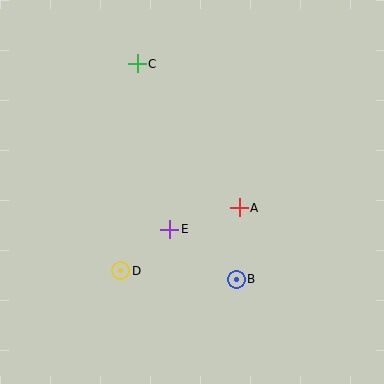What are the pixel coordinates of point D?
Point D is at (121, 271).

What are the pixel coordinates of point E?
Point E is at (170, 229).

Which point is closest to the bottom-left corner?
Point D is closest to the bottom-left corner.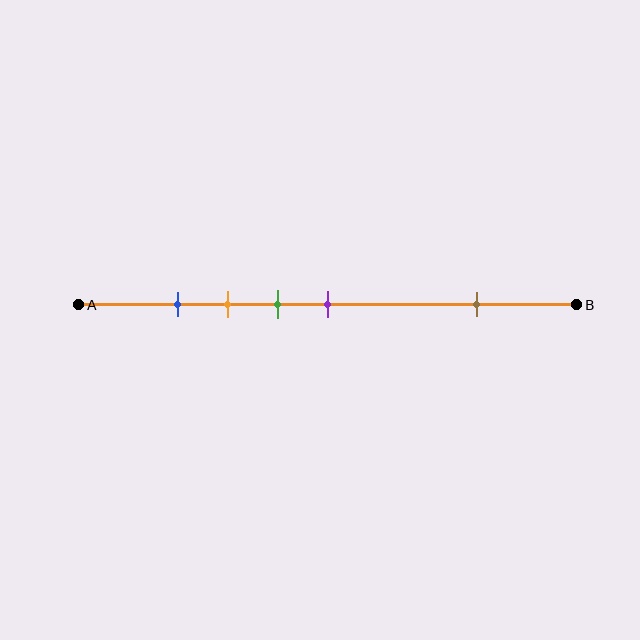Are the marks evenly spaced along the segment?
No, the marks are not evenly spaced.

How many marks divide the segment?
There are 5 marks dividing the segment.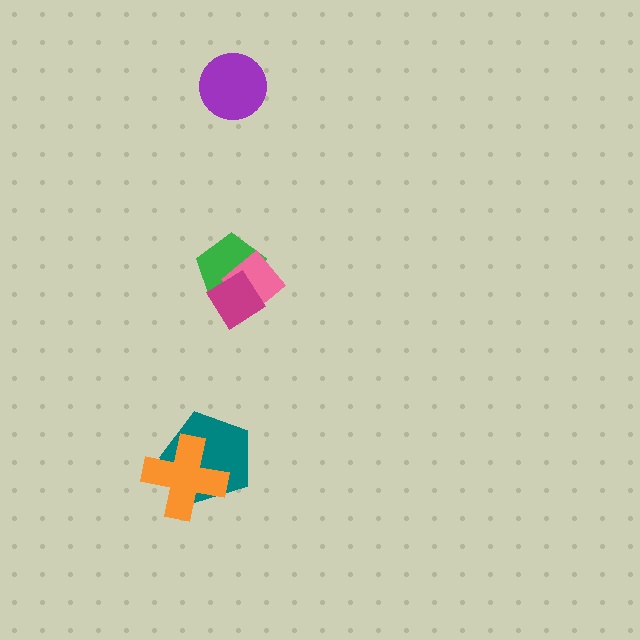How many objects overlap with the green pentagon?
2 objects overlap with the green pentagon.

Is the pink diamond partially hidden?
Yes, it is partially covered by another shape.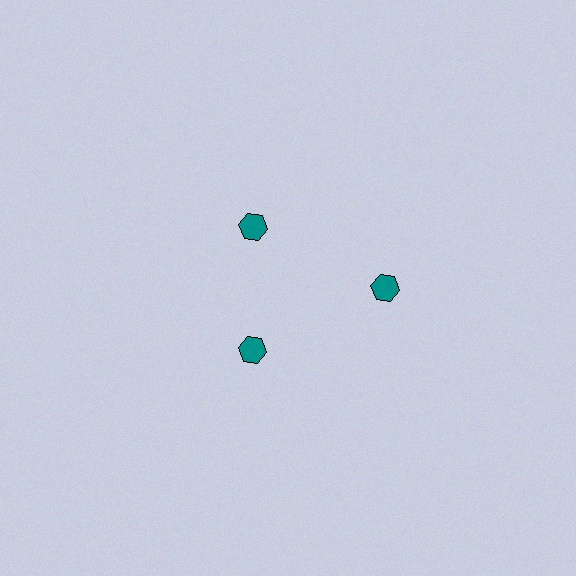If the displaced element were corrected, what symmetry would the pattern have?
It would have 3-fold rotational symmetry — the pattern would map onto itself every 120 degrees.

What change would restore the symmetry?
The symmetry would be restored by moving it inward, back onto the ring so that all 3 hexagons sit at equal angles and equal distance from the center.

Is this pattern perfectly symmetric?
No. The 3 teal hexagons are arranged in a ring, but one element near the 3 o'clock position is pushed outward from the center, breaking the 3-fold rotational symmetry.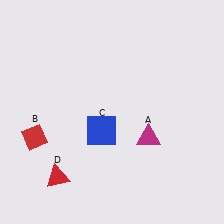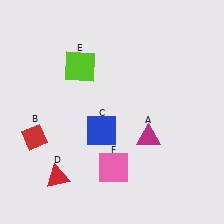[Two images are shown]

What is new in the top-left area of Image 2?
A lime square (E) was added in the top-left area of Image 2.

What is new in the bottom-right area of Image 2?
A pink square (F) was added in the bottom-right area of Image 2.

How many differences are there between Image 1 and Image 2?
There are 2 differences between the two images.